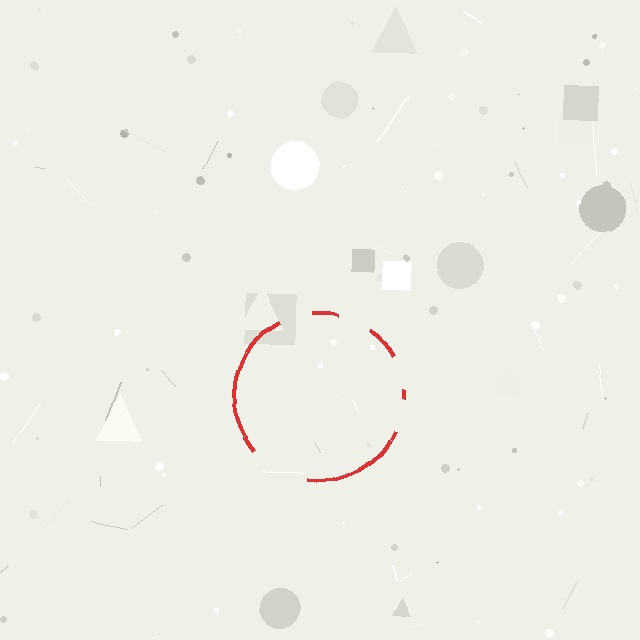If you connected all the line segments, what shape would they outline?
They would outline a circle.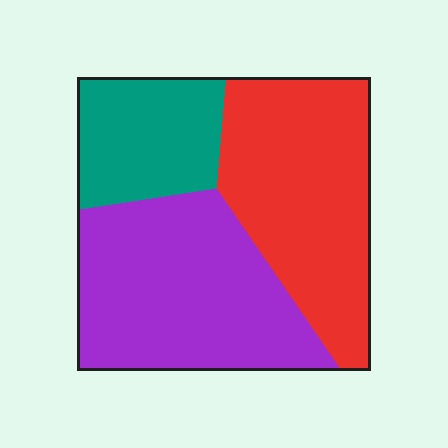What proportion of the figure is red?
Red covers around 40% of the figure.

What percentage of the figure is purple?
Purple takes up about two fifths (2/5) of the figure.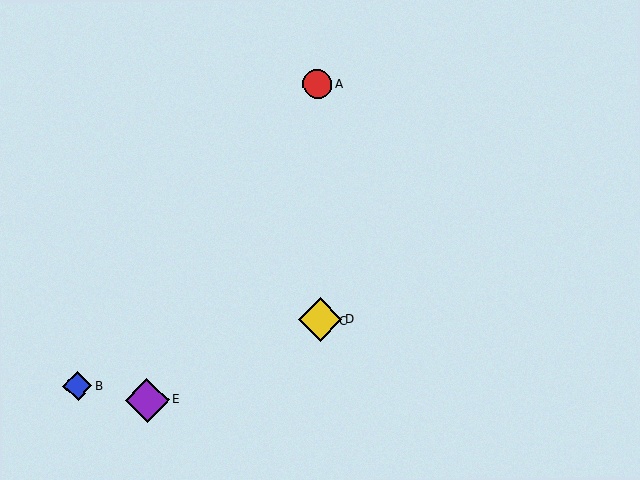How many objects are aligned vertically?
3 objects (A, C, D) are aligned vertically.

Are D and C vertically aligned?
Yes, both are at x≈320.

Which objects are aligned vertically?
Objects A, C, D are aligned vertically.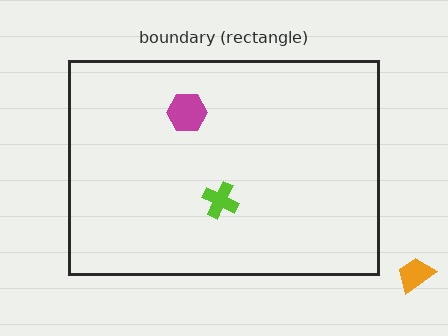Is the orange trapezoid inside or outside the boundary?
Outside.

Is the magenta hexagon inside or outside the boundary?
Inside.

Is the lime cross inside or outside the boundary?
Inside.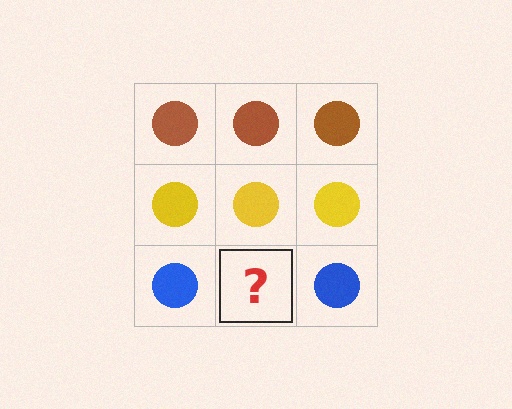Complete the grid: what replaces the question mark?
The question mark should be replaced with a blue circle.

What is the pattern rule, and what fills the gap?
The rule is that each row has a consistent color. The gap should be filled with a blue circle.